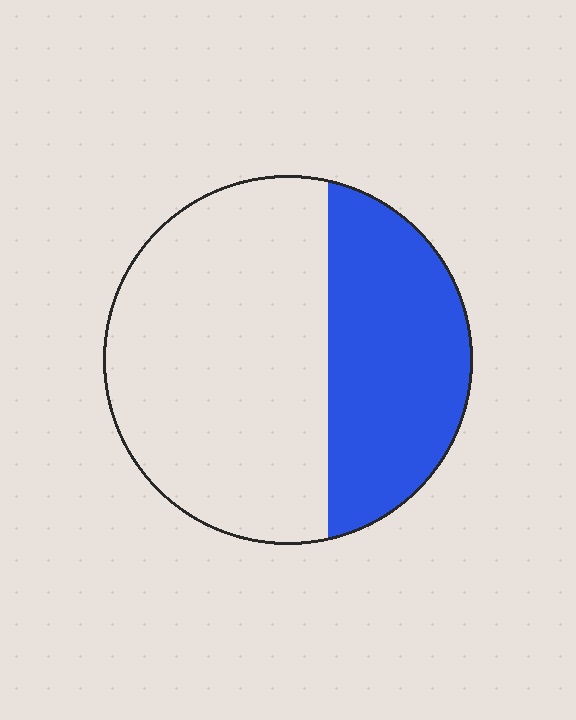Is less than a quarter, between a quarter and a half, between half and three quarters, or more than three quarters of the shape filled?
Between a quarter and a half.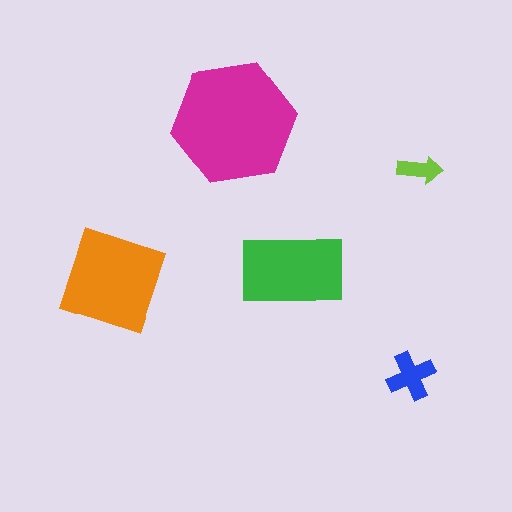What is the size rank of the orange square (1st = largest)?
2nd.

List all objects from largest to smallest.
The magenta hexagon, the orange square, the green rectangle, the blue cross, the lime arrow.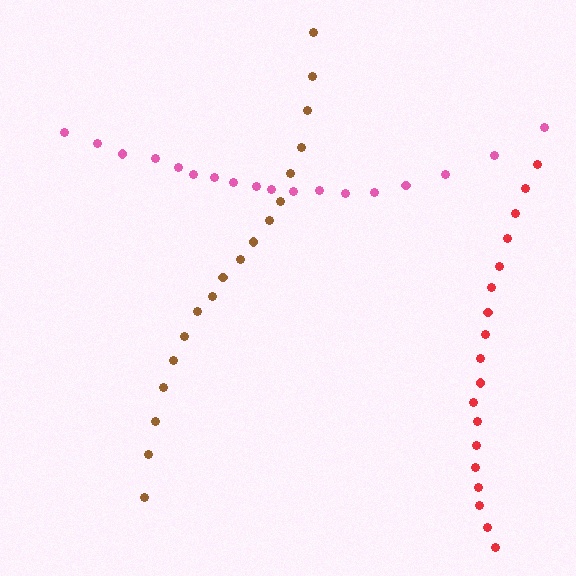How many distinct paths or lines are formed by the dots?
There are 3 distinct paths.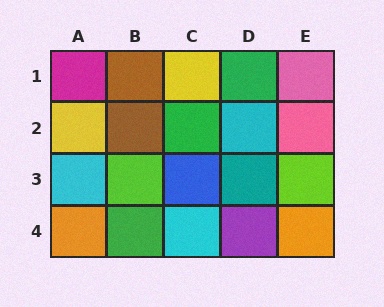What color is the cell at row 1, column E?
Pink.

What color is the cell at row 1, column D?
Green.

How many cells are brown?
2 cells are brown.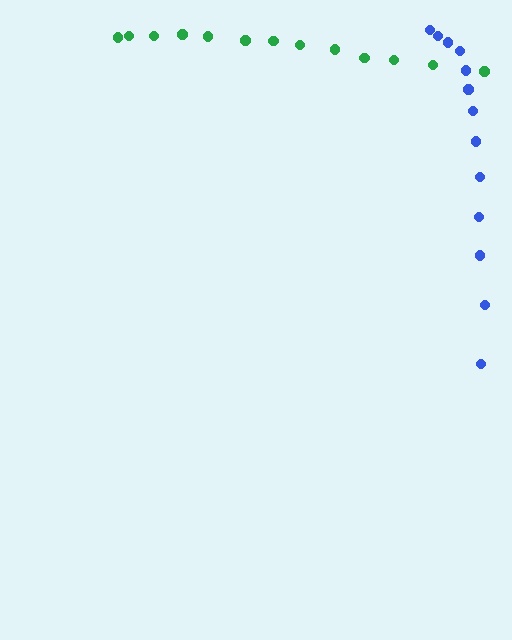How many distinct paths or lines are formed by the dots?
There are 2 distinct paths.